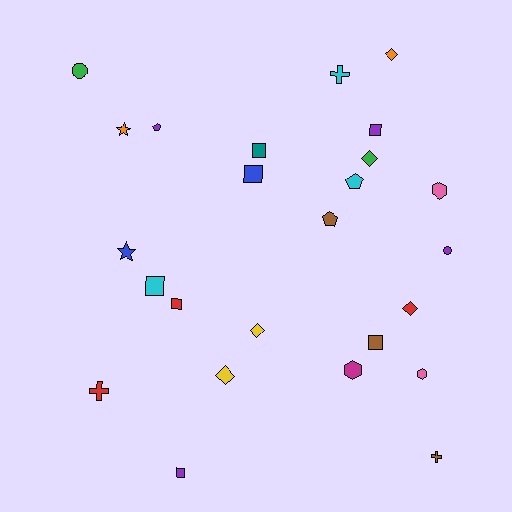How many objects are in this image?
There are 25 objects.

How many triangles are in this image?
There are no triangles.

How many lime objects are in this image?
There are no lime objects.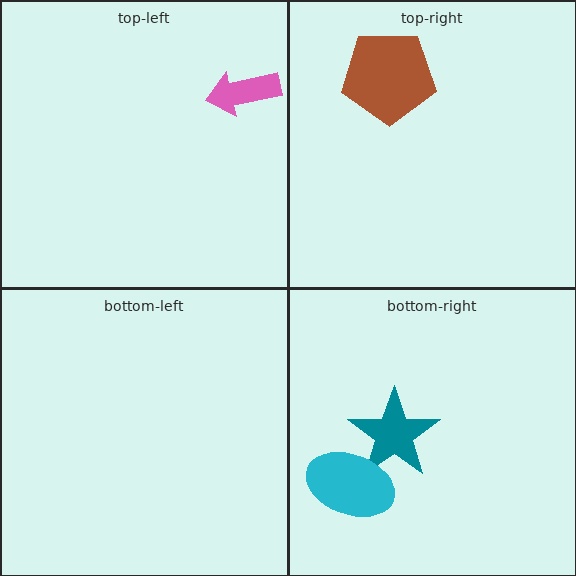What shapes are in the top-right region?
The brown pentagon.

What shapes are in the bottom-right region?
The teal star, the cyan ellipse.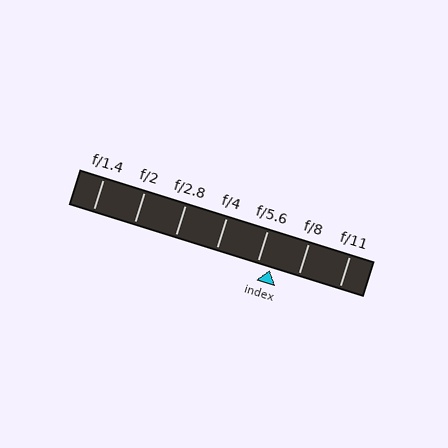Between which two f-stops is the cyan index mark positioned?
The index mark is between f/5.6 and f/8.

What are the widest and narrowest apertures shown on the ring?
The widest aperture shown is f/1.4 and the narrowest is f/11.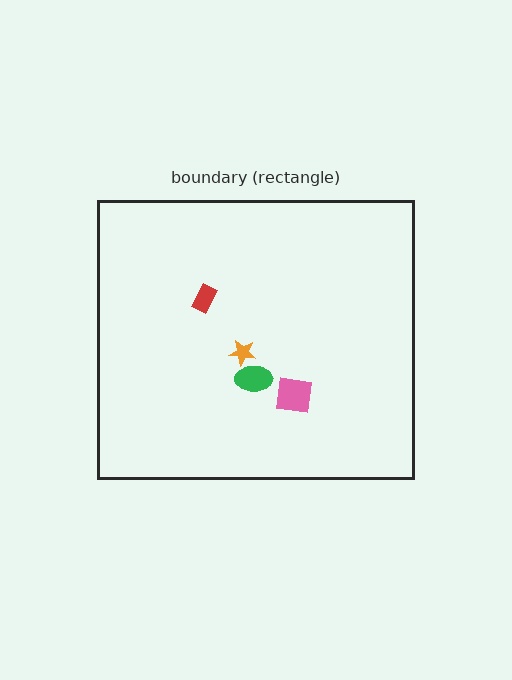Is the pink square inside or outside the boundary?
Inside.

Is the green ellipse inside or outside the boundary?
Inside.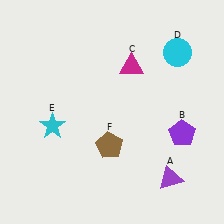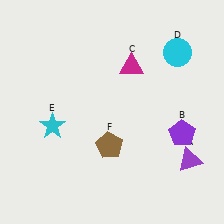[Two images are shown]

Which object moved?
The purple triangle (A) moved right.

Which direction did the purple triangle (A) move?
The purple triangle (A) moved right.